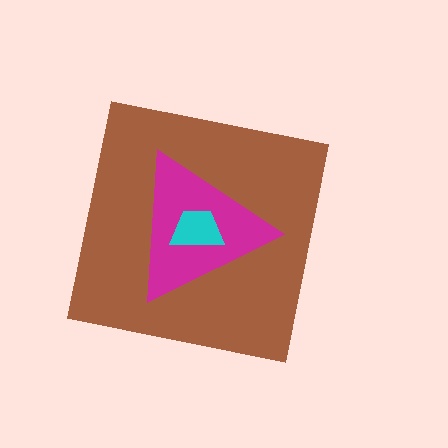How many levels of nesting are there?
3.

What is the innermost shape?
The cyan trapezoid.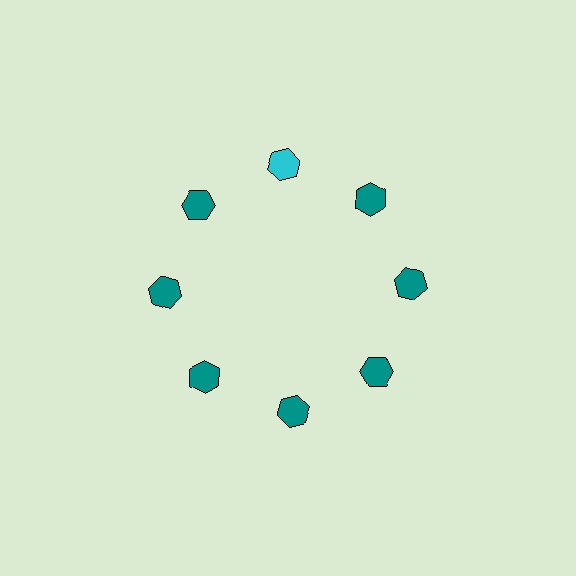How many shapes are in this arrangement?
There are 8 shapes arranged in a ring pattern.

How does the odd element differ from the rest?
It has a different color: cyan instead of teal.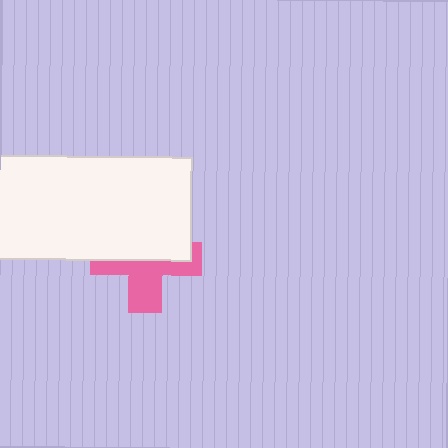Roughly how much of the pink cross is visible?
About half of it is visible (roughly 48%).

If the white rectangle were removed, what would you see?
You would see the complete pink cross.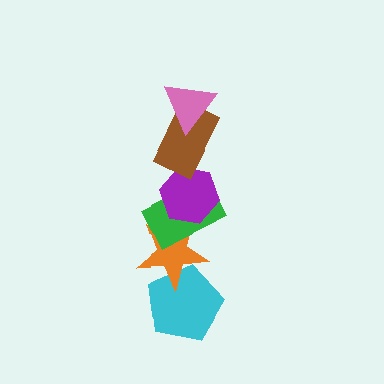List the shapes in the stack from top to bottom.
From top to bottom: the pink triangle, the brown rectangle, the purple hexagon, the green rectangle, the orange star, the cyan pentagon.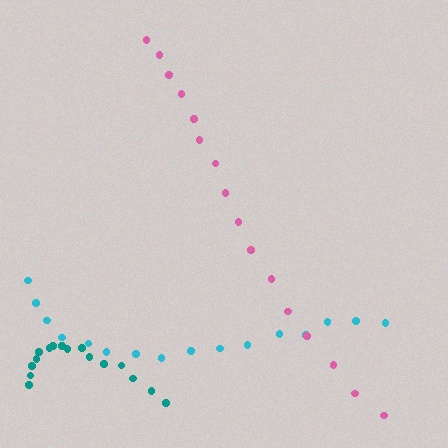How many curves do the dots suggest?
There are 3 distinct paths.